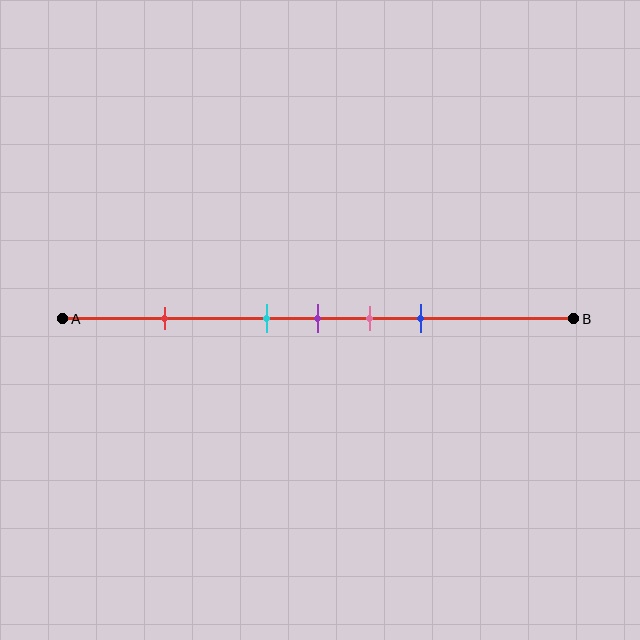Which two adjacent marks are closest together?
The cyan and purple marks are the closest adjacent pair.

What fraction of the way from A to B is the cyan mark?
The cyan mark is approximately 40% (0.4) of the way from A to B.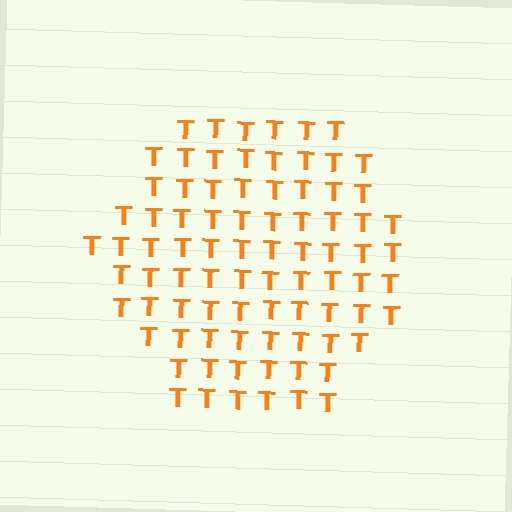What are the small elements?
The small elements are letter T's.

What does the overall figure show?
The overall figure shows a hexagon.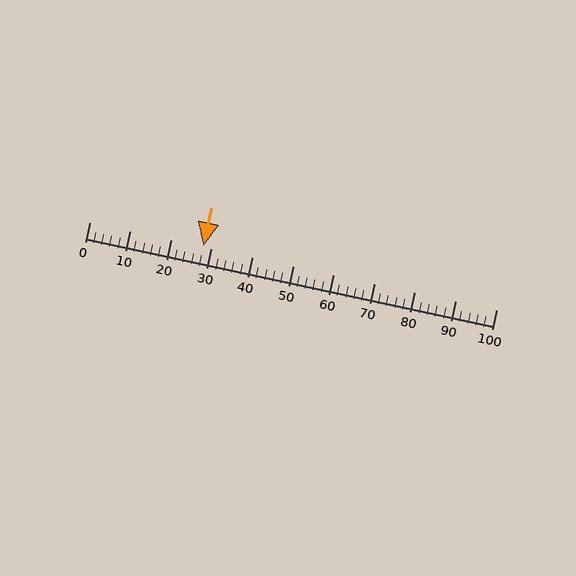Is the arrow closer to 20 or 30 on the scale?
The arrow is closer to 30.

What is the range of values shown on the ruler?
The ruler shows values from 0 to 100.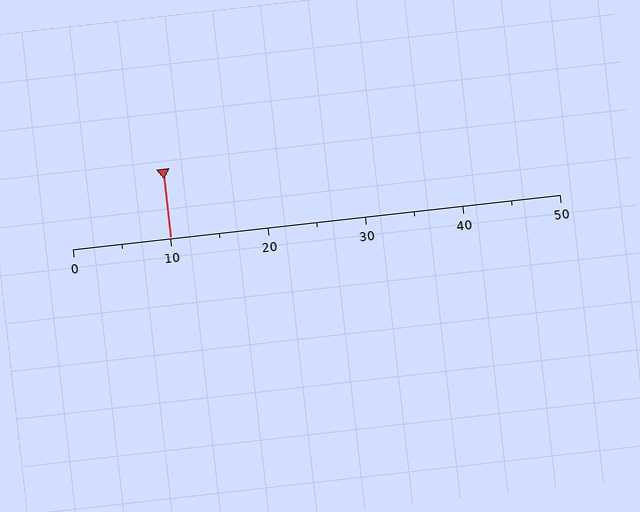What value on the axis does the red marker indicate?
The marker indicates approximately 10.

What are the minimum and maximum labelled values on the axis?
The axis runs from 0 to 50.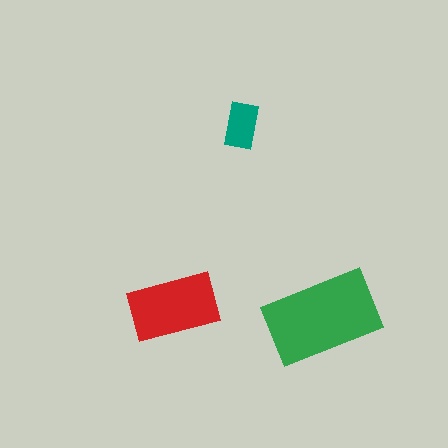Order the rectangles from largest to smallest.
the green one, the red one, the teal one.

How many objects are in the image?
There are 3 objects in the image.